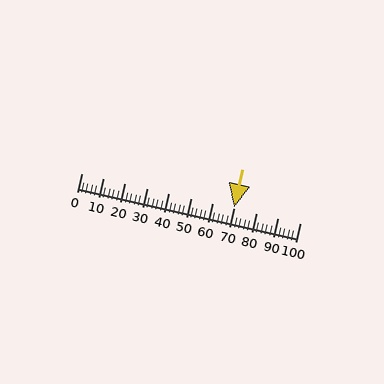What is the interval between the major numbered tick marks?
The major tick marks are spaced 10 units apart.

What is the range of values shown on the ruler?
The ruler shows values from 0 to 100.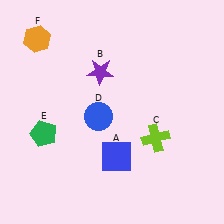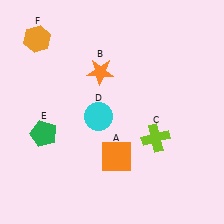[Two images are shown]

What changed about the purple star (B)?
In Image 1, B is purple. In Image 2, it changed to orange.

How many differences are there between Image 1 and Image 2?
There are 3 differences between the two images.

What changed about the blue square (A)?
In Image 1, A is blue. In Image 2, it changed to orange.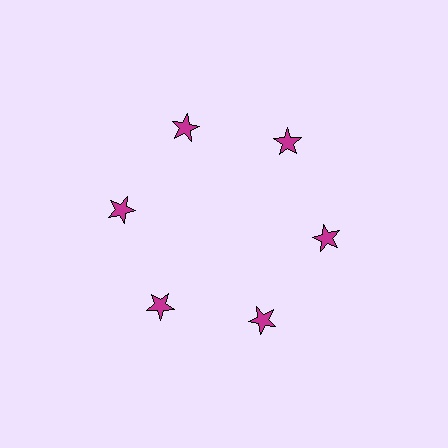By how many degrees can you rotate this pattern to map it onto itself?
The pattern maps onto itself every 60 degrees of rotation.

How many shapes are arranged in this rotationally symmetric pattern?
There are 6 shapes, arranged in 6 groups of 1.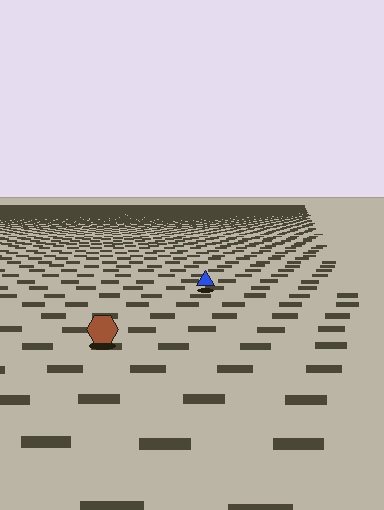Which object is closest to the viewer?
The brown hexagon is closest. The texture marks near it are larger and more spread out.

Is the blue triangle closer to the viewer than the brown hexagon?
No. The brown hexagon is closer — you can tell from the texture gradient: the ground texture is coarser near it.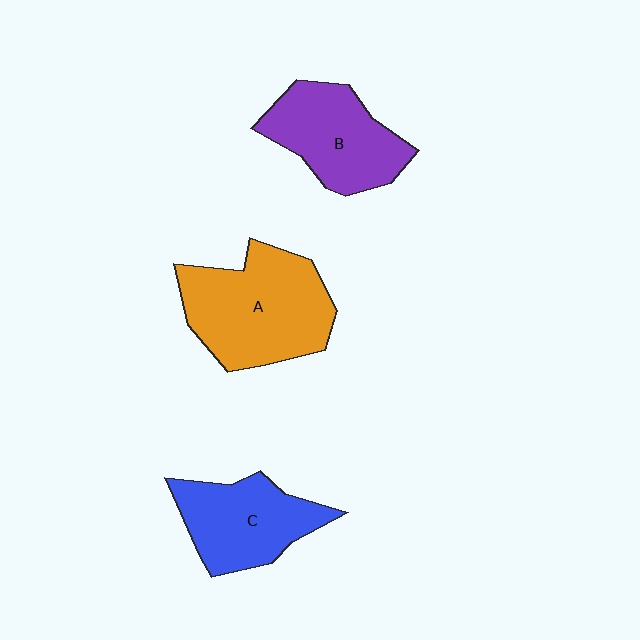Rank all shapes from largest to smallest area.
From largest to smallest: A (orange), B (purple), C (blue).